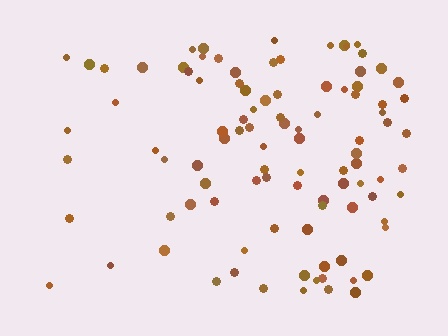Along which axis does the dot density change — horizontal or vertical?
Horizontal.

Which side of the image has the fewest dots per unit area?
The left.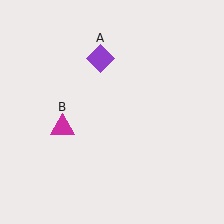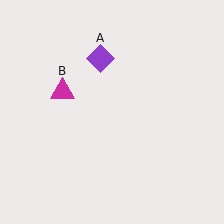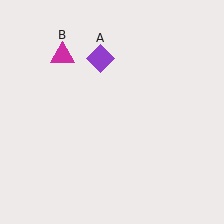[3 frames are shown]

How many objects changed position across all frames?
1 object changed position: magenta triangle (object B).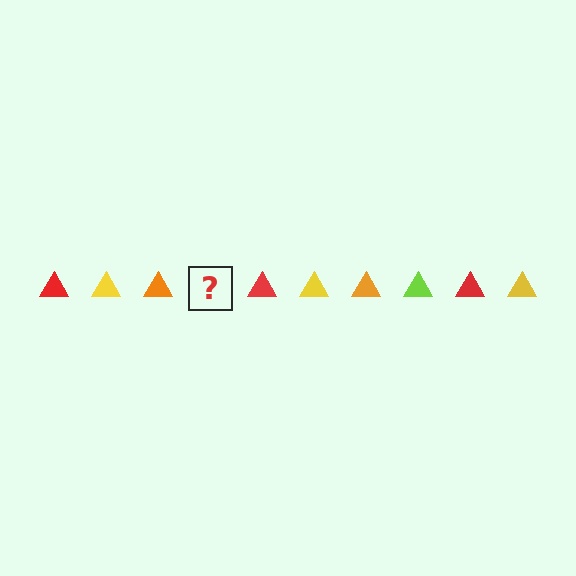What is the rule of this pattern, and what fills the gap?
The rule is that the pattern cycles through red, yellow, orange, lime triangles. The gap should be filled with a lime triangle.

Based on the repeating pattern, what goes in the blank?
The blank should be a lime triangle.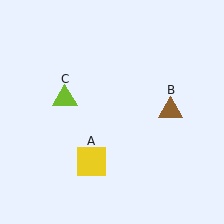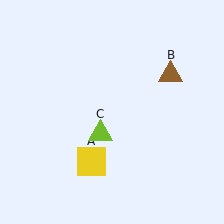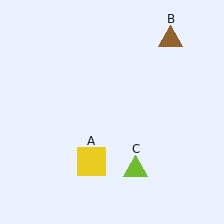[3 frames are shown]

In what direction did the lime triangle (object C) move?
The lime triangle (object C) moved down and to the right.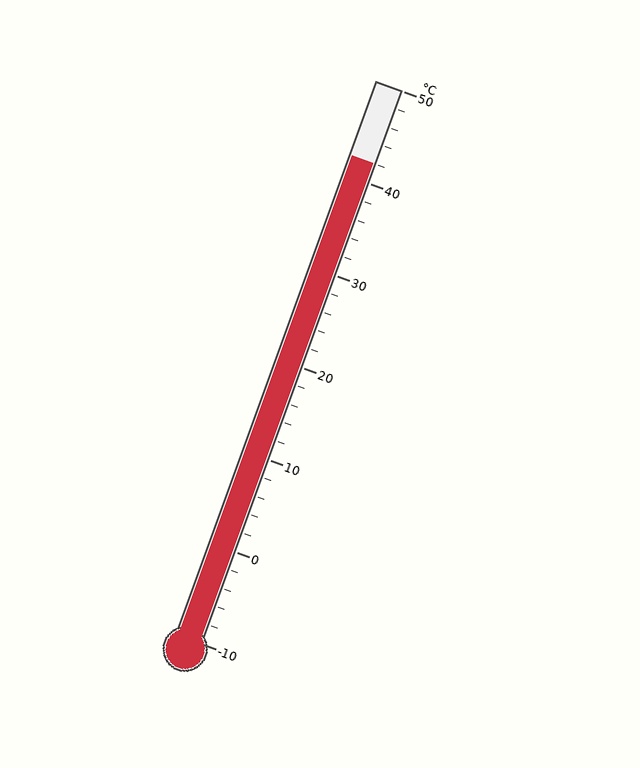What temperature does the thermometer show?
The thermometer shows approximately 42°C.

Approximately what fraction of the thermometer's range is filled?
The thermometer is filled to approximately 85% of its range.